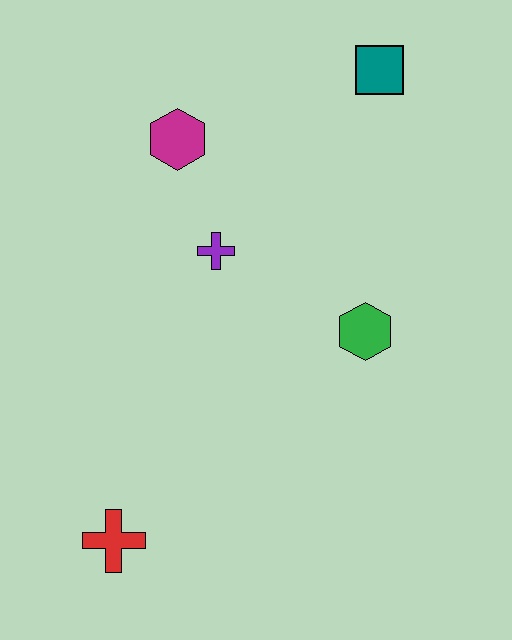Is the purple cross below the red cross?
No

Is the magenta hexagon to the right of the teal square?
No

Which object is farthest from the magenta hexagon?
The red cross is farthest from the magenta hexagon.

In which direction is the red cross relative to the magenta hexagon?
The red cross is below the magenta hexagon.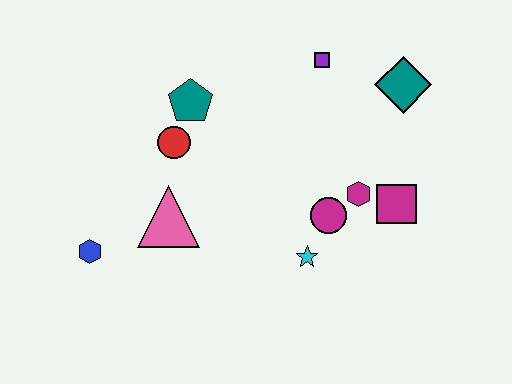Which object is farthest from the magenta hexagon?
The blue hexagon is farthest from the magenta hexagon.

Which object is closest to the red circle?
The teal pentagon is closest to the red circle.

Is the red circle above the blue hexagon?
Yes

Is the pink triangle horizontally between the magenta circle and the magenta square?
No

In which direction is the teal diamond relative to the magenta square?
The teal diamond is above the magenta square.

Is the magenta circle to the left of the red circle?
No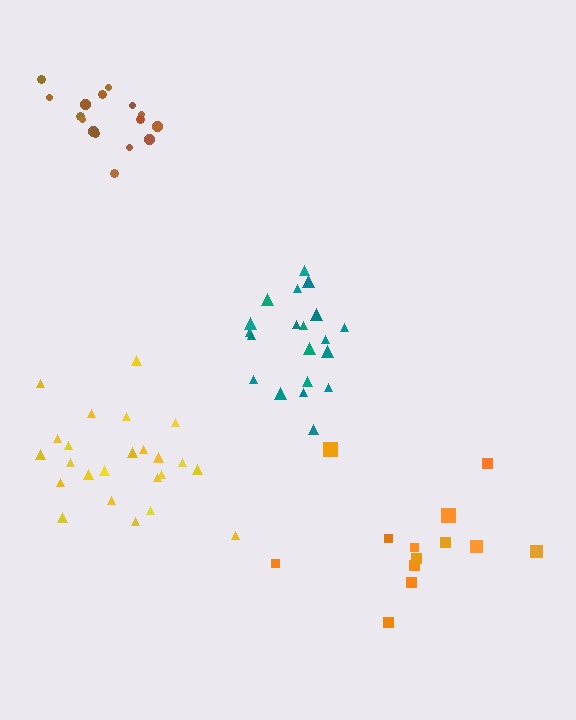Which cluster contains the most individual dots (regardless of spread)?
Yellow (25).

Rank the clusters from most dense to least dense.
brown, teal, yellow, orange.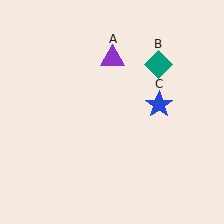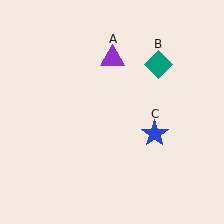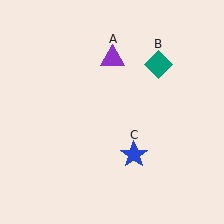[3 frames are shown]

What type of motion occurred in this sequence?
The blue star (object C) rotated clockwise around the center of the scene.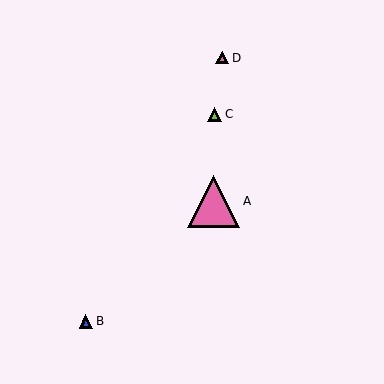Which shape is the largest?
The pink triangle (labeled A) is the largest.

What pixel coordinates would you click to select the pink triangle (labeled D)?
Click at (222, 58) to select the pink triangle D.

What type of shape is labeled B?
Shape B is a blue triangle.